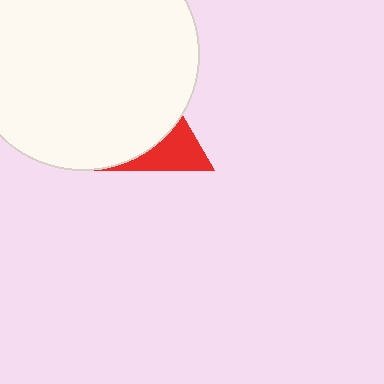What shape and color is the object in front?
The object in front is a white circle.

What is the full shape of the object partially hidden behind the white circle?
The partially hidden object is a red triangle.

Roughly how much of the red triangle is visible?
A small part of it is visible (roughly 35%).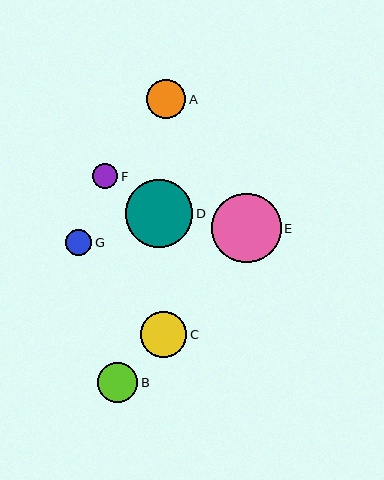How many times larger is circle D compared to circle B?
Circle D is approximately 1.7 times the size of circle B.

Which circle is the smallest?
Circle F is the smallest with a size of approximately 26 pixels.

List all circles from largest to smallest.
From largest to smallest: E, D, C, B, A, G, F.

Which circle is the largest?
Circle E is the largest with a size of approximately 69 pixels.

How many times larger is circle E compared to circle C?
Circle E is approximately 1.5 times the size of circle C.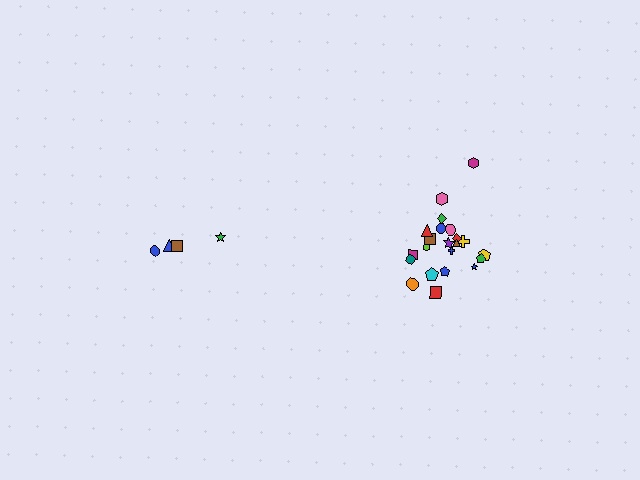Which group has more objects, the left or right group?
The right group.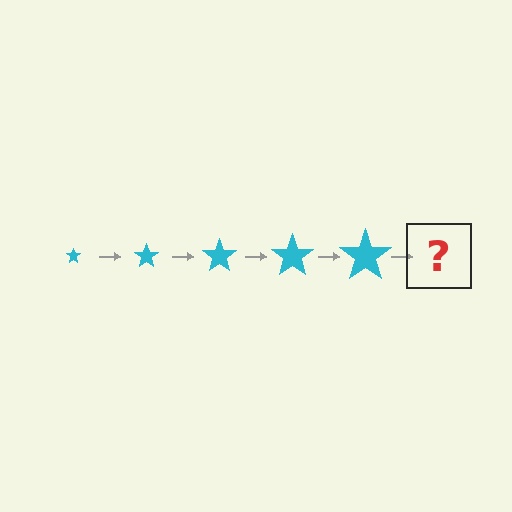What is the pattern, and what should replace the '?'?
The pattern is that the star gets progressively larger each step. The '?' should be a cyan star, larger than the previous one.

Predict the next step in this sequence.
The next step is a cyan star, larger than the previous one.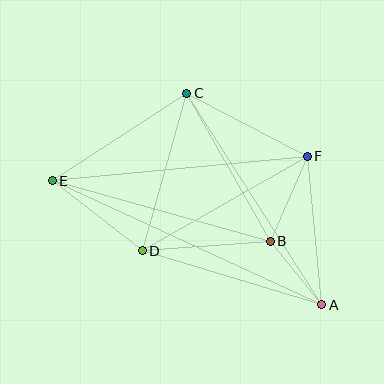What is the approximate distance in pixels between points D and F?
The distance between D and F is approximately 190 pixels.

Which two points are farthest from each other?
Points A and E are farthest from each other.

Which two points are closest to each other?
Points A and B are closest to each other.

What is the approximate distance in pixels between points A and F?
The distance between A and F is approximately 149 pixels.